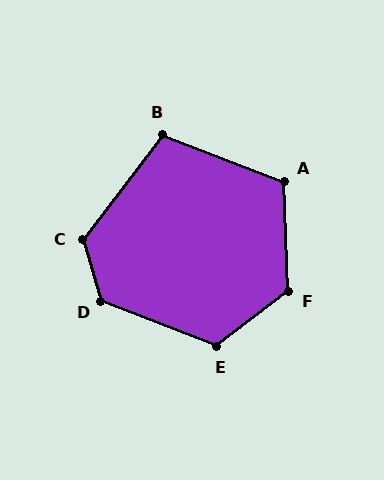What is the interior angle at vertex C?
Approximately 126 degrees (obtuse).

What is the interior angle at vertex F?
Approximately 125 degrees (obtuse).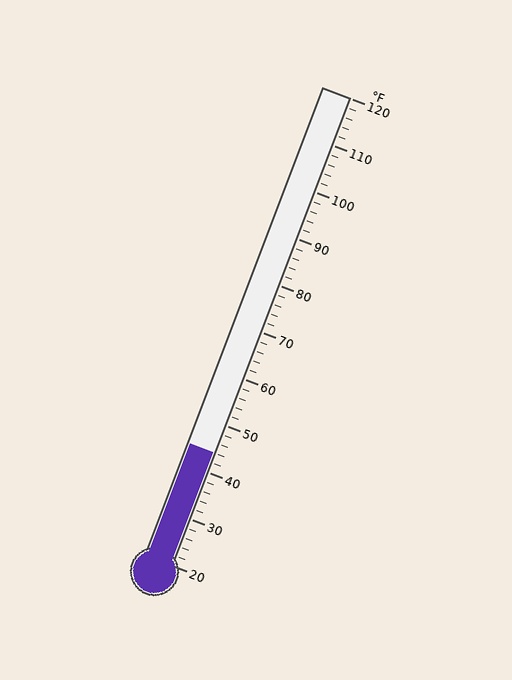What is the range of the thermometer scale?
The thermometer scale ranges from 20°F to 120°F.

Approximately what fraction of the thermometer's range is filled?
The thermometer is filled to approximately 25% of its range.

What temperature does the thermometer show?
The thermometer shows approximately 44°F.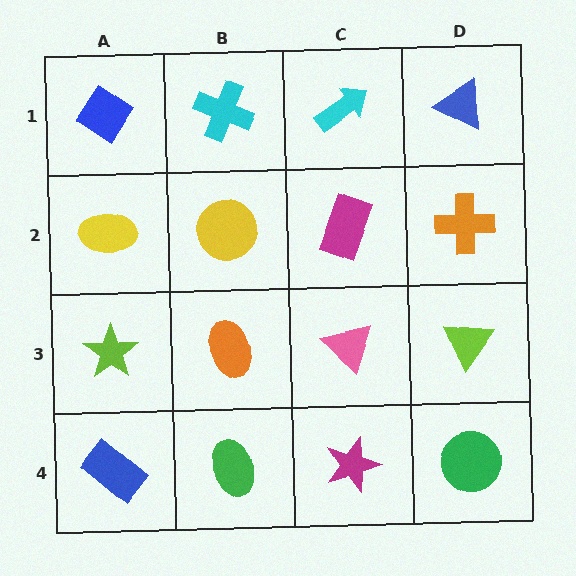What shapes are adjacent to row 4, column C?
A pink triangle (row 3, column C), a green ellipse (row 4, column B), a green circle (row 4, column D).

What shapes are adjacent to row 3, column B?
A yellow circle (row 2, column B), a green ellipse (row 4, column B), a lime star (row 3, column A), a pink triangle (row 3, column C).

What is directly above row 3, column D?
An orange cross.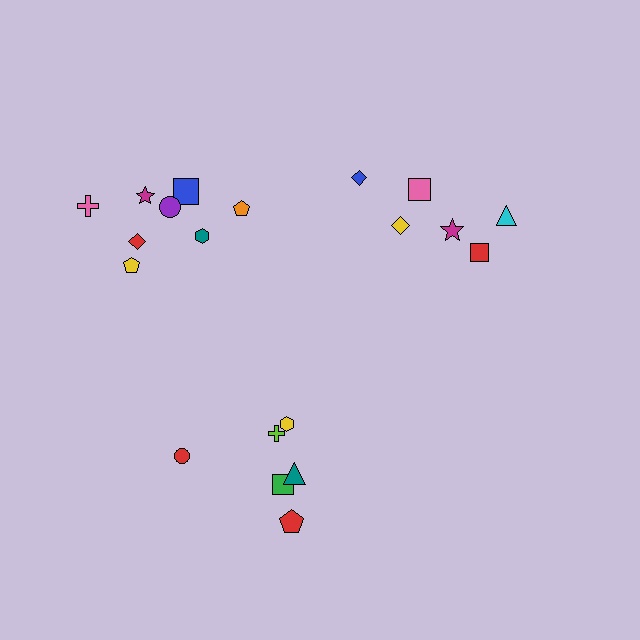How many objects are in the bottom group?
There are 6 objects.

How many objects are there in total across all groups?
There are 20 objects.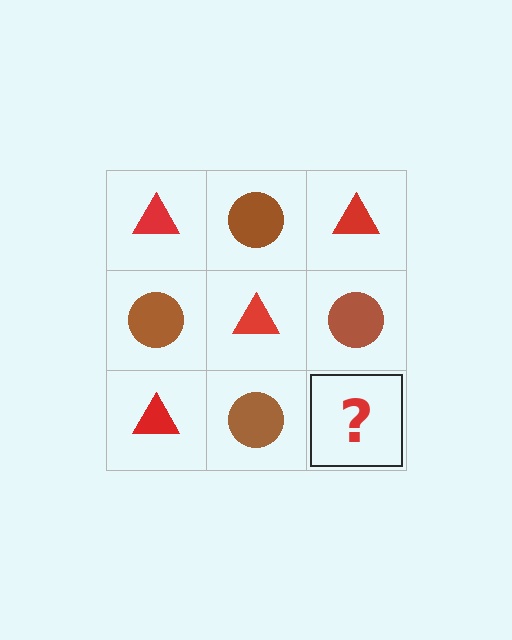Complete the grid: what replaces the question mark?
The question mark should be replaced with a red triangle.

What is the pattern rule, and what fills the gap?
The rule is that it alternates red triangle and brown circle in a checkerboard pattern. The gap should be filled with a red triangle.